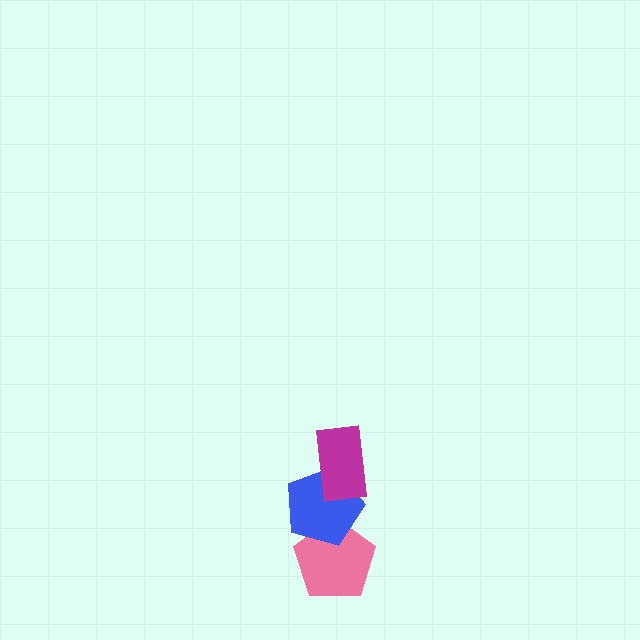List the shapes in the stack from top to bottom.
From top to bottom: the magenta rectangle, the blue pentagon, the pink pentagon.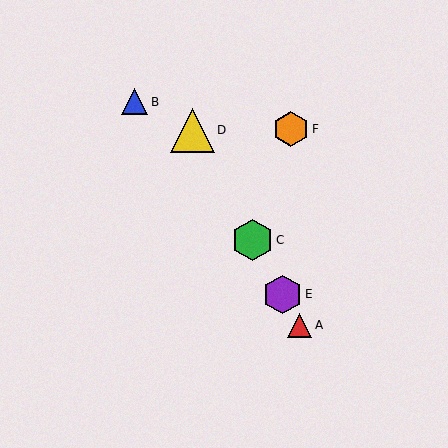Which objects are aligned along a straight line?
Objects A, C, D, E are aligned along a straight line.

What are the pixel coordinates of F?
Object F is at (291, 129).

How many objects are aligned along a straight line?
4 objects (A, C, D, E) are aligned along a straight line.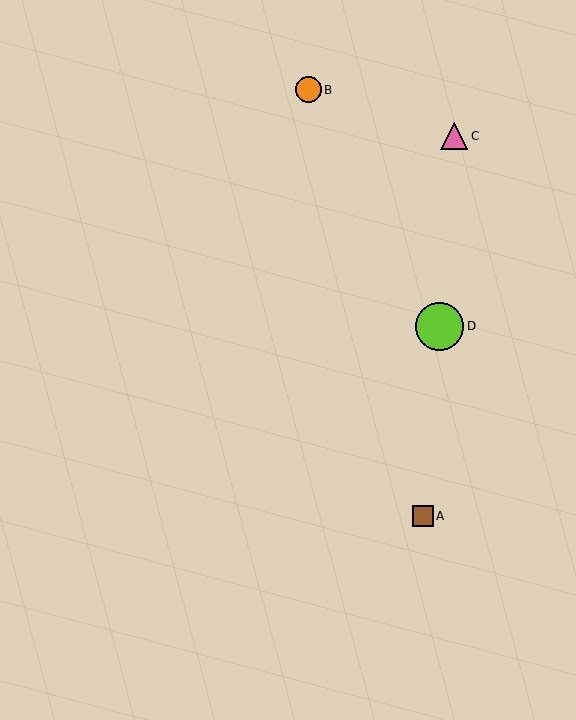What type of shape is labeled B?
Shape B is an orange circle.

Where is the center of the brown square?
The center of the brown square is at (423, 516).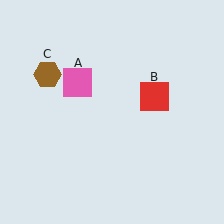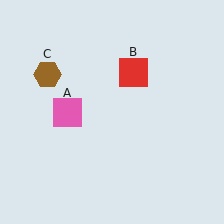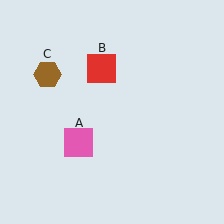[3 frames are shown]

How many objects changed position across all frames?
2 objects changed position: pink square (object A), red square (object B).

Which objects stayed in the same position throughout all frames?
Brown hexagon (object C) remained stationary.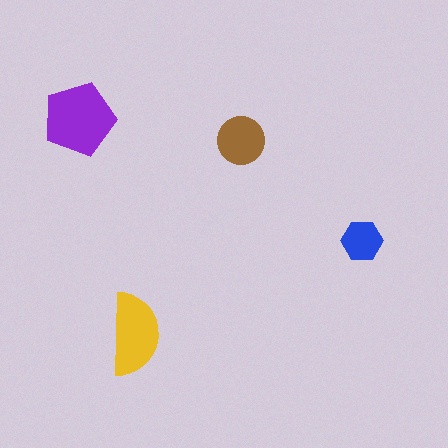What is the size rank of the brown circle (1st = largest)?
3rd.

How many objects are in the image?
There are 4 objects in the image.